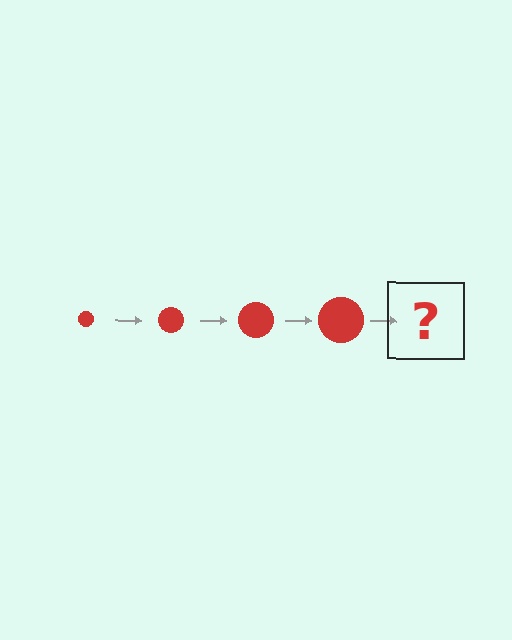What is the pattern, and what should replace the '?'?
The pattern is that the circle gets progressively larger each step. The '?' should be a red circle, larger than the previous one.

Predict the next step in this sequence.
The next step is a red circle, larger than the previous one.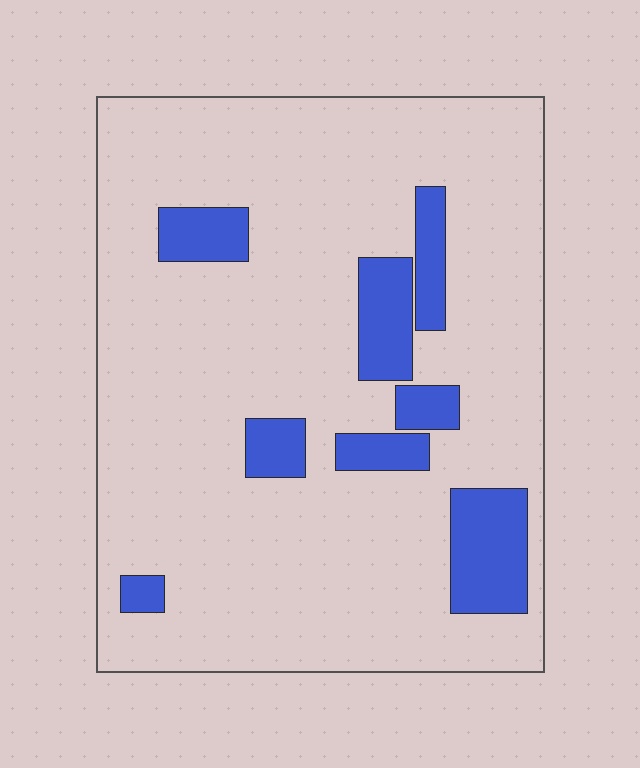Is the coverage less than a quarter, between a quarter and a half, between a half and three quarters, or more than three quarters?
Less than a quarter.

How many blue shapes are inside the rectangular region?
8.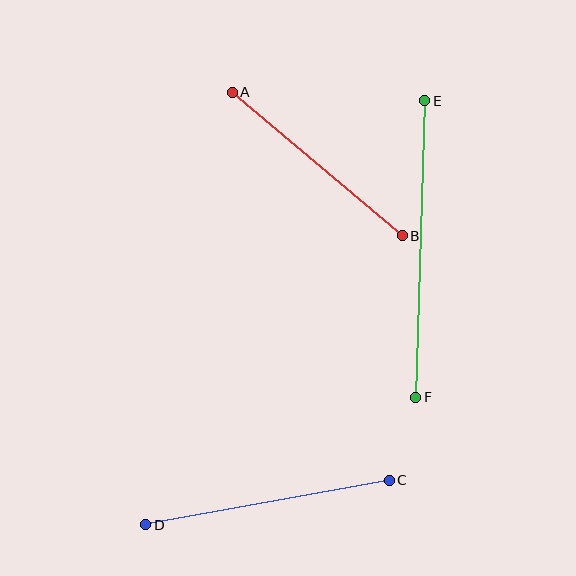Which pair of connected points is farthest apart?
Points E and F are farthest apart.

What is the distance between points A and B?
The distance is approximately 222 pixels.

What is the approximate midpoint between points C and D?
The midpoint is at approximately (267, 503) pixels.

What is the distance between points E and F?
The distance is approximately 296 pixels.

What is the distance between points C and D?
The distance is approximately 248 pixels.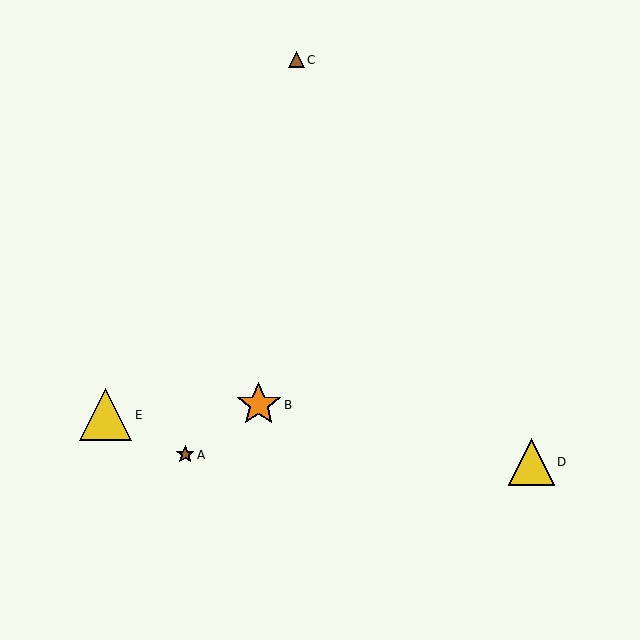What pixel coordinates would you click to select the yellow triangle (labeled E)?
Click at (105, 415) to select the yellow triangle E.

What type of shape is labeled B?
Shape B is an orange star.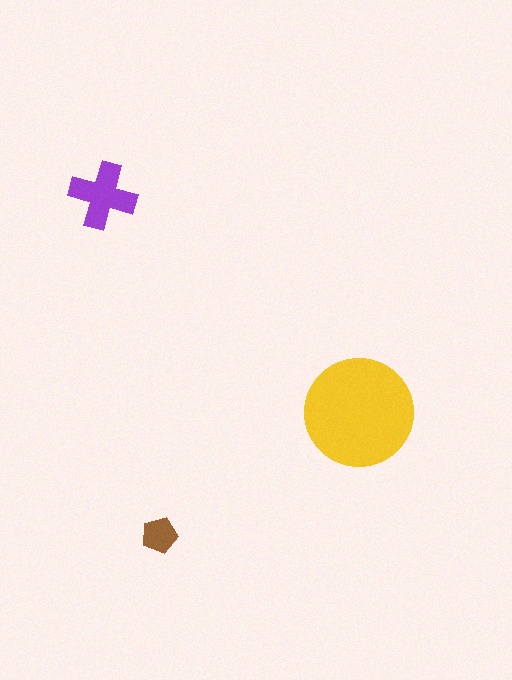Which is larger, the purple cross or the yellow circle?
The yellow circle.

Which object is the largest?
The yellow circle.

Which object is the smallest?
The brown pentagon.